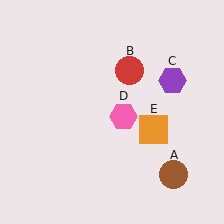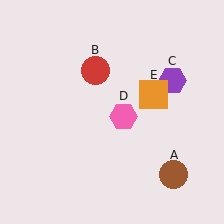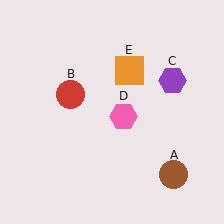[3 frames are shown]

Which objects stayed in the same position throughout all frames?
Brown circle (object A) and purple hexagon (object C) and pink hexagon (object D) remained stationary.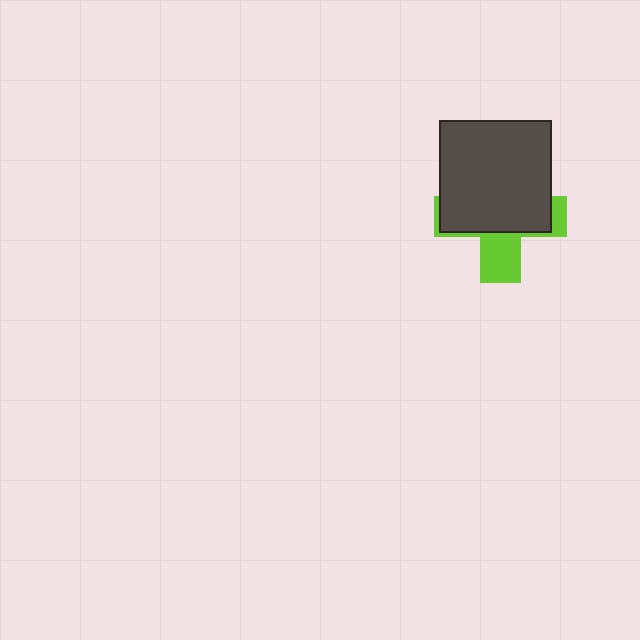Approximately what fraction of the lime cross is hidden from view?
Roughly 65% of the lime cross is hidden behind the dark gray square.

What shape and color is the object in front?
The object in front is a dark gray square.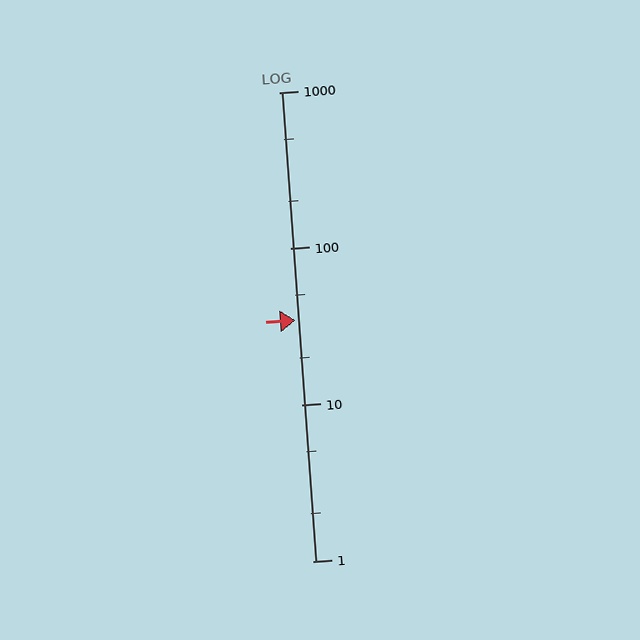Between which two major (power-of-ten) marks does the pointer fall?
The pointer is between 10 and 100.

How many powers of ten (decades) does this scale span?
The scale spans 3 decades, from 1 to 1000.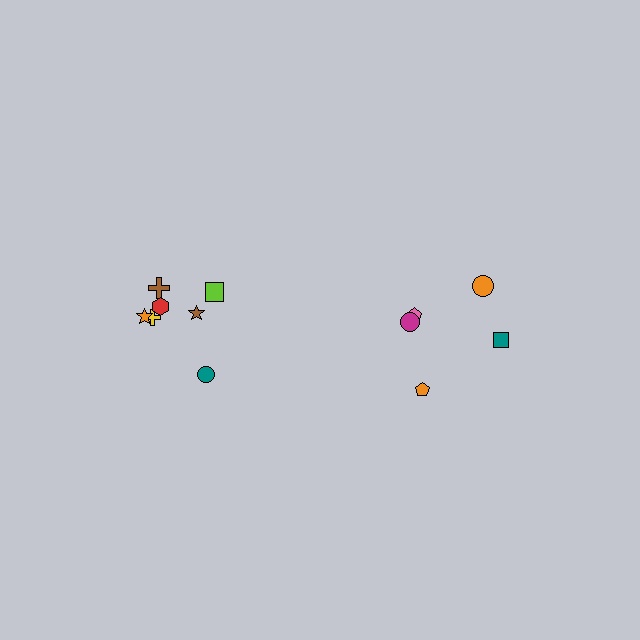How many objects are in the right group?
There are 5 objects.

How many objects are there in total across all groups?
There are 12 objects.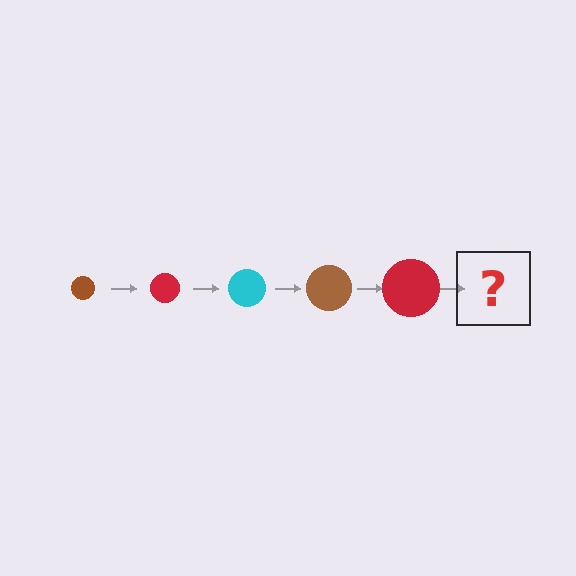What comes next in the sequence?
The next element should be a cyan circle, larger than the previous one.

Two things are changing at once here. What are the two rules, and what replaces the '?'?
The two rules are that the circle grows larger each step and the color cycles through brown, red, and cyan. The '?' should be a cyan circle, larger than the previous one.